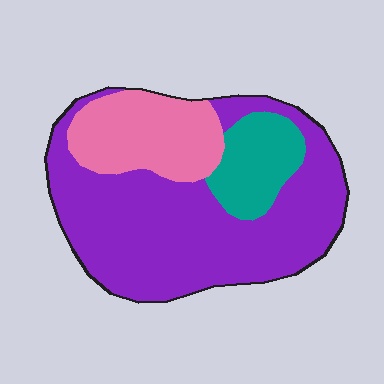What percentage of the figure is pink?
Pink covers 22% of the figure.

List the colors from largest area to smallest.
From largest to smallest: purple, pink, teal.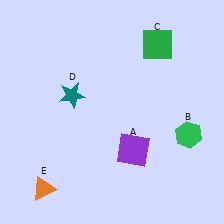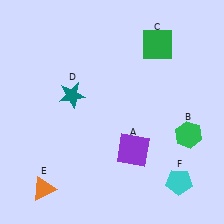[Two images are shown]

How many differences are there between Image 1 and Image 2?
There is 1 difference between the two images.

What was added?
A cyan pentagon (F) was added in Image 2.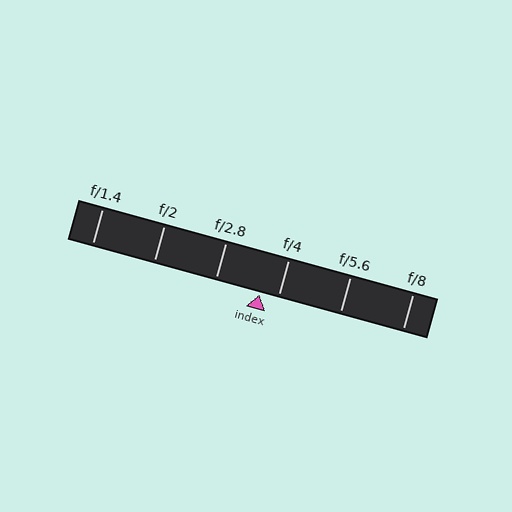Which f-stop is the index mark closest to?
The index mark is closest to f/4.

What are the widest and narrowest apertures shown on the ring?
The widest aperture shown is f/1.4 and the narrowest is f/8.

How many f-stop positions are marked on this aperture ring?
There are 6 f-stop positions marked.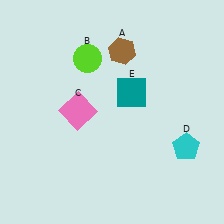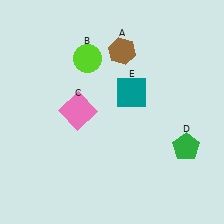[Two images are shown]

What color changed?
The pentagon (D) changed from cyan in Image 1 to green in Image 2.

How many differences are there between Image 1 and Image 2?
There is 1 difference between the two images.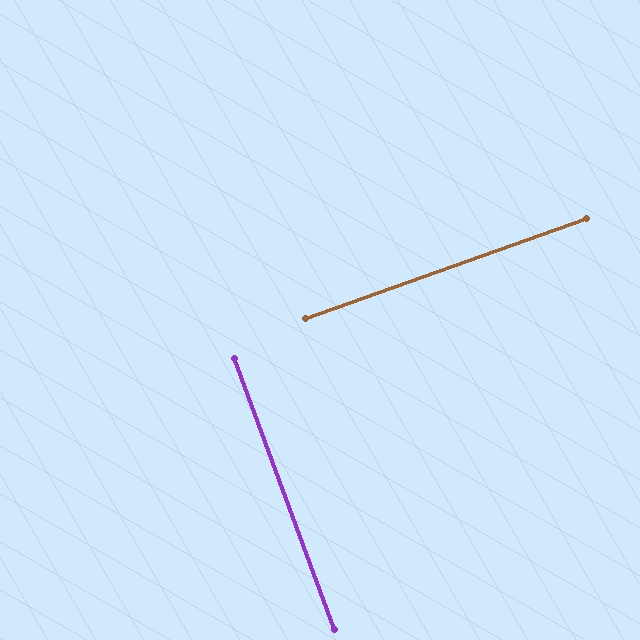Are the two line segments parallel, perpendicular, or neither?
Perpendicular — they meet at approximately 89°.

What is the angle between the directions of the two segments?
Approximately 89 degrees.